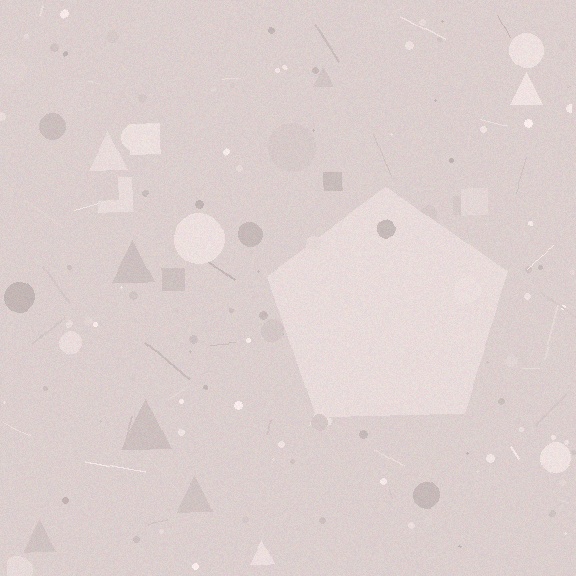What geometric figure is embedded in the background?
A pentagon is embedded in the background.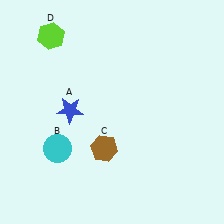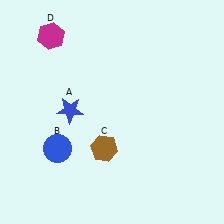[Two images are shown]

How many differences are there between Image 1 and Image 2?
There are 2 differences between the two images.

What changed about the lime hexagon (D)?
In Image 1, D is lime. In Image 2, it changed to magenta.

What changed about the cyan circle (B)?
In Image 1, B is cyan. In Image 2, it changed to blue.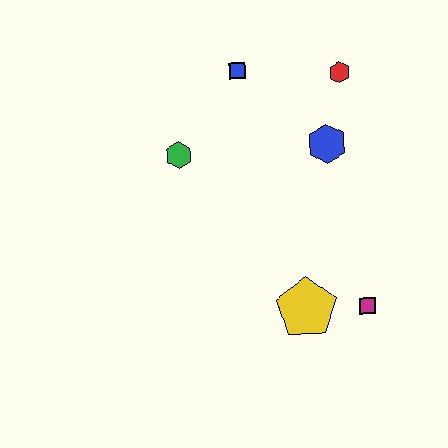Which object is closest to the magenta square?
The yellow pentagon is closest to the magenta square.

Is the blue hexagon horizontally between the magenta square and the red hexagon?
No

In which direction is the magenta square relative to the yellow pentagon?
The magenta square is to the right of the yellow pentagon.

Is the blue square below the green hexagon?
No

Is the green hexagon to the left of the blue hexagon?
Yes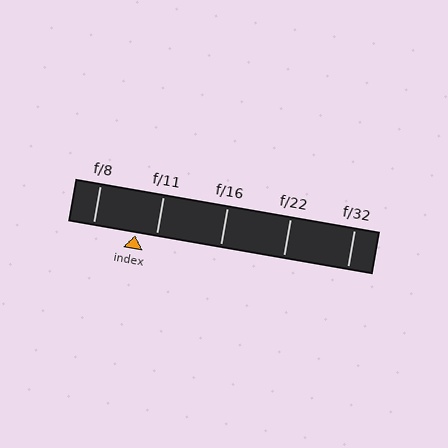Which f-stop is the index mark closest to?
The index mark is closest to f/11.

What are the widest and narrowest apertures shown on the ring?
The widest aperture shown is f/8 and the narrowest is f/32.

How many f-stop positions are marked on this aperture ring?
There are 5 f-stop positions marked.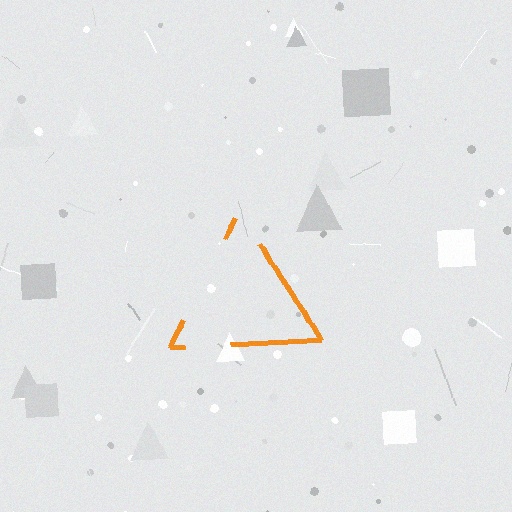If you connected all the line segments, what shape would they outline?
They would outline a triangle.